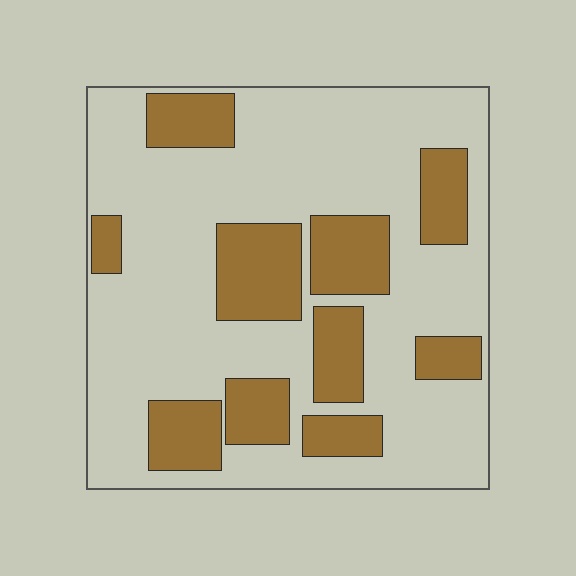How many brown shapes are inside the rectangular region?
10.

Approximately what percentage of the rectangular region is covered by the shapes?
Approximately 30%.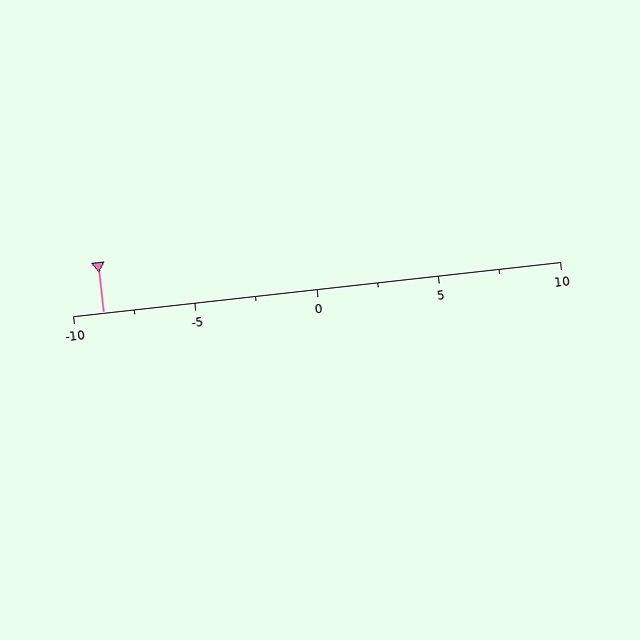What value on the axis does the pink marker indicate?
The marker indicates approximately -8.8.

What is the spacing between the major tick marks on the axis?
The major ticks are spaced 5 apart.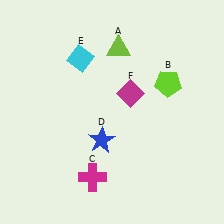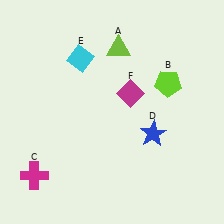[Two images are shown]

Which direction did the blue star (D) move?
The blue star (D) moved right.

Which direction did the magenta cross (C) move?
The magenta cross (C) moved left.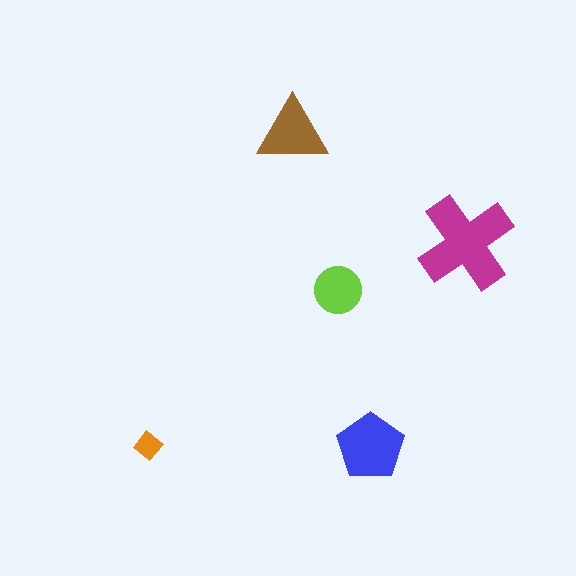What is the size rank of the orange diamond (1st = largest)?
5th.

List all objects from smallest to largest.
The orange diamond, the lime circle, the brown triangle, the blue pentagon, the magenta cross.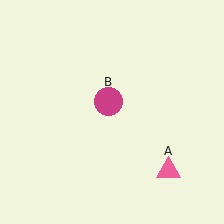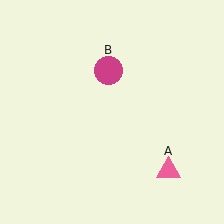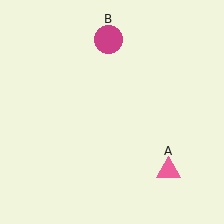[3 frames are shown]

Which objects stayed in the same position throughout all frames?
Pink triangle (object A) remained stationary.